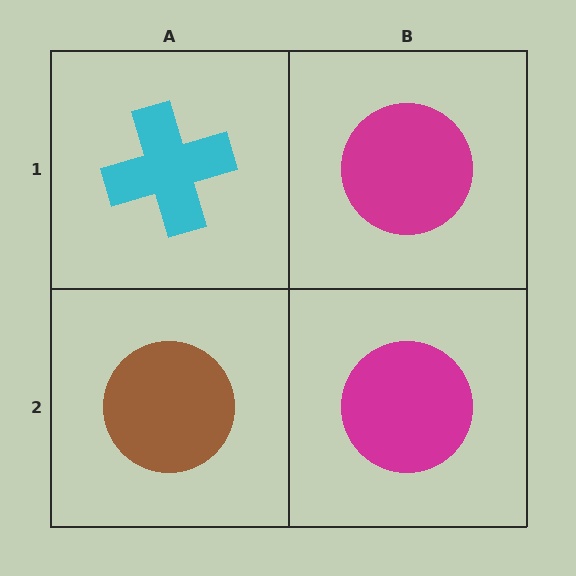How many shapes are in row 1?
2 shapes.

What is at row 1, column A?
A cyan cross.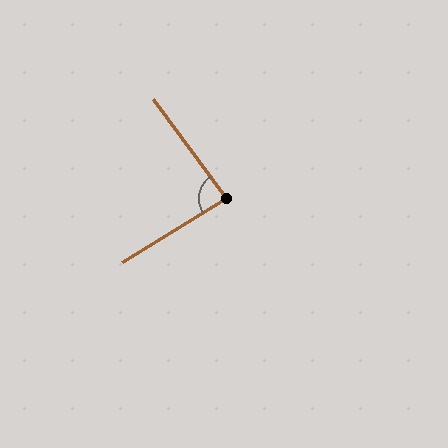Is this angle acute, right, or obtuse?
It is approximately a right angle.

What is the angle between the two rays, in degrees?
Approximately 86 degrees.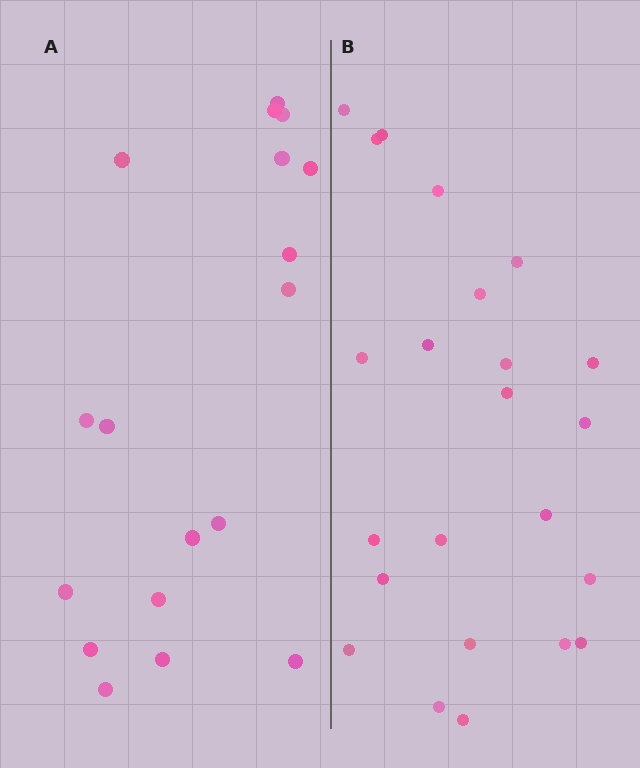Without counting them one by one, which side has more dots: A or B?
Region B (the right region) has more dots.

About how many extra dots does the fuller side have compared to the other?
Region B has about 5 more dots than region A.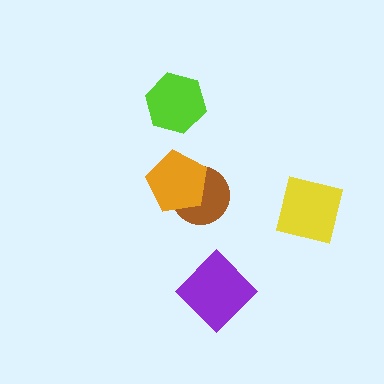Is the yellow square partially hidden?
No, no other shape covers it.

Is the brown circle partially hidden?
Yes, it is partially covered by another shape.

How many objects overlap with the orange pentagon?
1 object overlaps with the orange pentagon.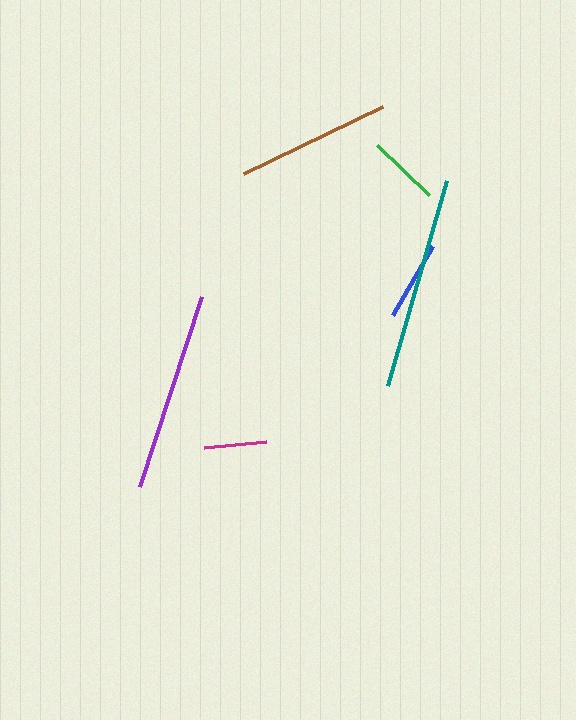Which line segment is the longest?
The teal line is the longest at approximately 213 pixels.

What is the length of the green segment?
The green segment is approximately 72 pixels long.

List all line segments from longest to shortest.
From longest to shortest: teal, purple, brown, blue, green, magenta.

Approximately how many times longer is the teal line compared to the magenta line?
The teal line is approximately 3.4 times the length of the magenta line.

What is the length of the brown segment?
The brown segment is approximately 155 pixels long.